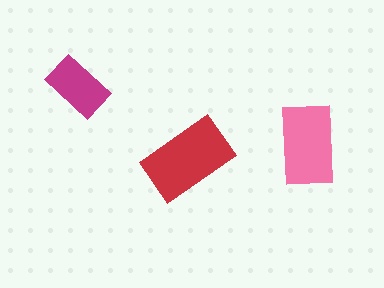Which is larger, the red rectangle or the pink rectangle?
The red one.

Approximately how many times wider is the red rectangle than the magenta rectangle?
About 1.5 times wider.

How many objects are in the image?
There are 3 objects in the image.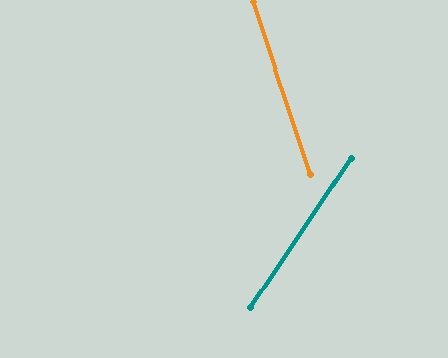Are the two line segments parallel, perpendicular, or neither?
Neither parallel nor perpendicular — they differ by about 52°.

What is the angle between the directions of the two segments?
Approximately 52 degrees.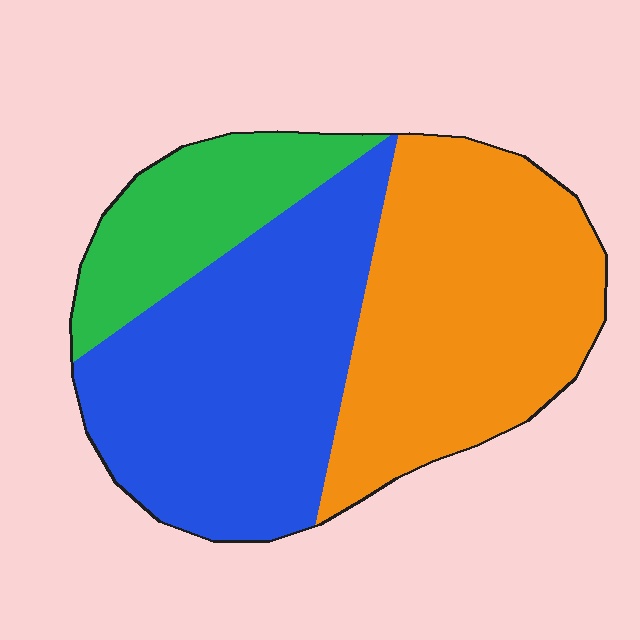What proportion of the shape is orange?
Orange takes up about two fifths (2/5) of the shape.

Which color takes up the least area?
Green, at roughly 15%.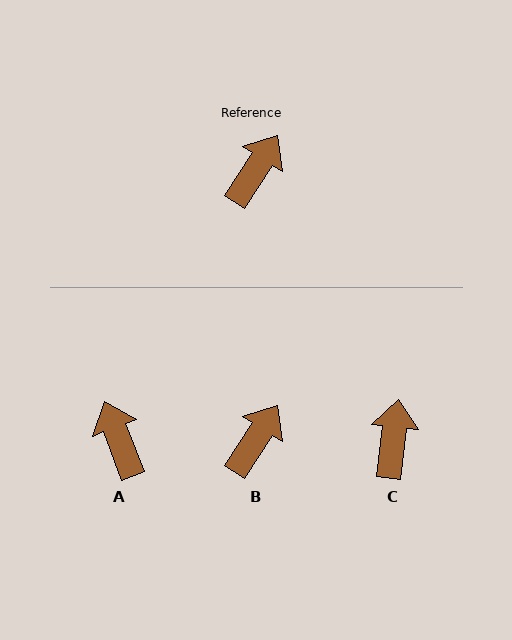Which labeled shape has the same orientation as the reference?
B.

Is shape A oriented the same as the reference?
No, it is off by about 53 degrees.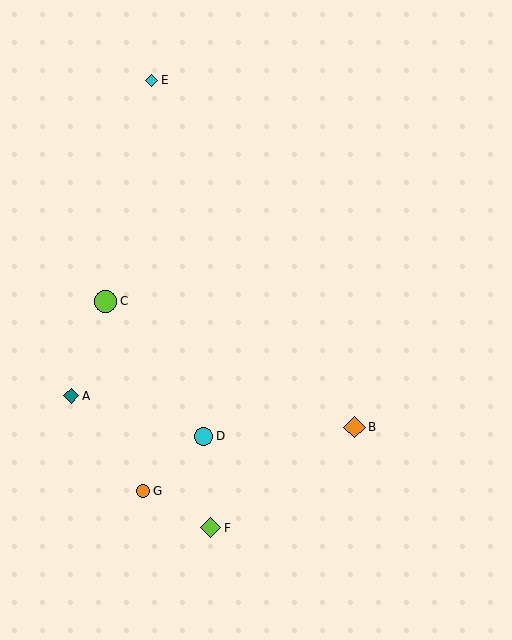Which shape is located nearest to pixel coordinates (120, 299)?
The lime circle (labeled C) at (106, 302) is nearest to that location.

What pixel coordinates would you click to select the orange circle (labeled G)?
Click at (143, 491) to select the orange circle G.